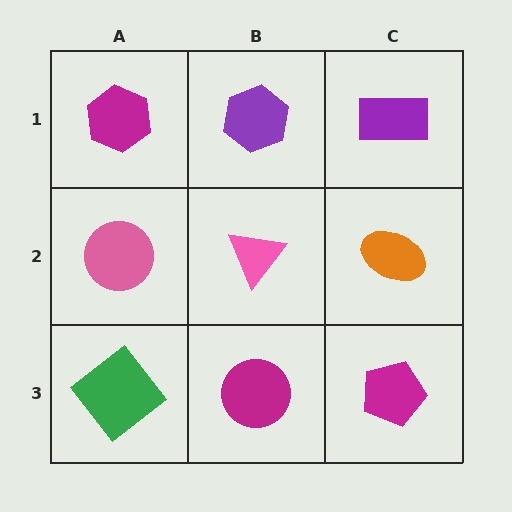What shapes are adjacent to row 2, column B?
A purple hexagon (row 1, column B), a magenta circle (row 3, column B), a pink circle (row 2, column A), an orange ellipse (row 2, column C).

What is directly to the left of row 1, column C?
A purple hexagon.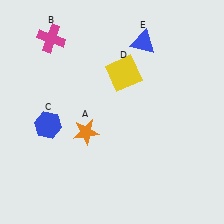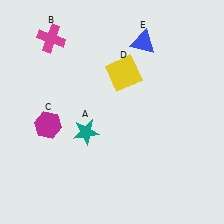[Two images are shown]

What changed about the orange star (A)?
In Image 1, A is orange. In Image 2, it changed to teal.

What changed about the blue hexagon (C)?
In Image 1, C is blue. In Image 2, it changed to magenta.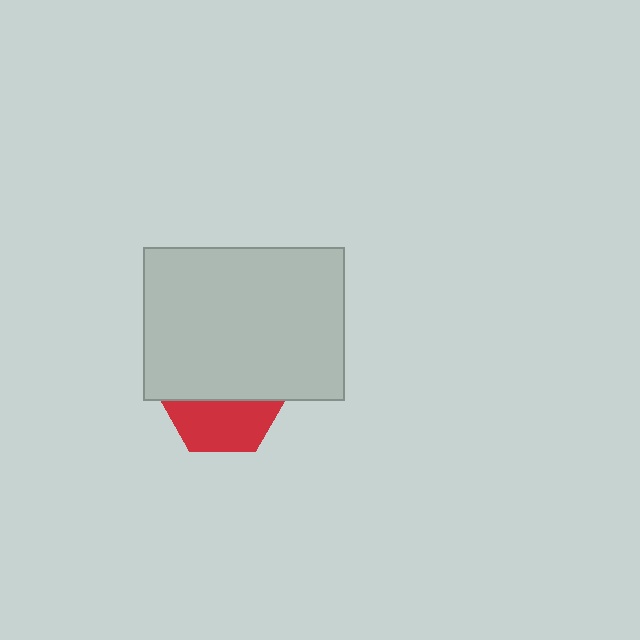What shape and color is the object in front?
The object in front is a light gray rectangle.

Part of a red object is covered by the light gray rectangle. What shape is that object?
It is a hexagon.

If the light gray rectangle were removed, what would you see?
You would see the complete red hexagon.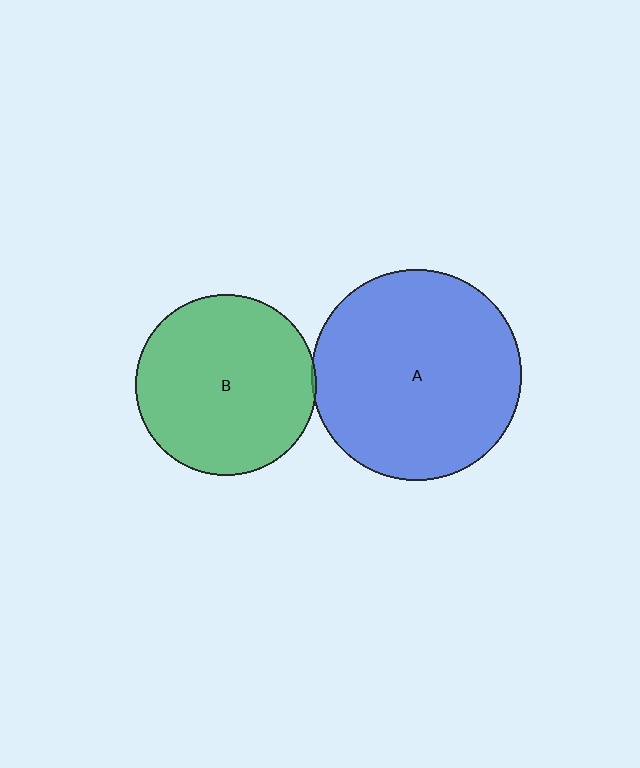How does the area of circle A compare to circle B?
Approximately 1.4 times.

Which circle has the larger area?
Circle A (blue).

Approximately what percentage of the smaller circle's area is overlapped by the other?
Approximately 5%.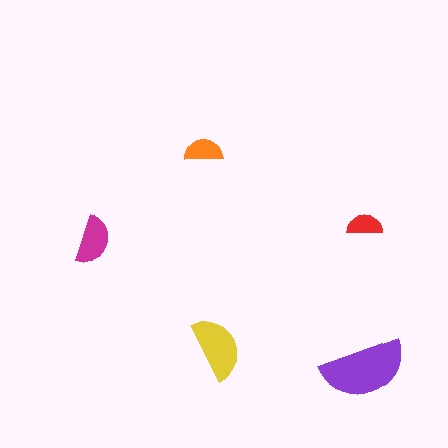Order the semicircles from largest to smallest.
the purple one, the yellow one, the magenta one, the orange one, the red one.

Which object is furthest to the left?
The magenta semicircle is leftmost.